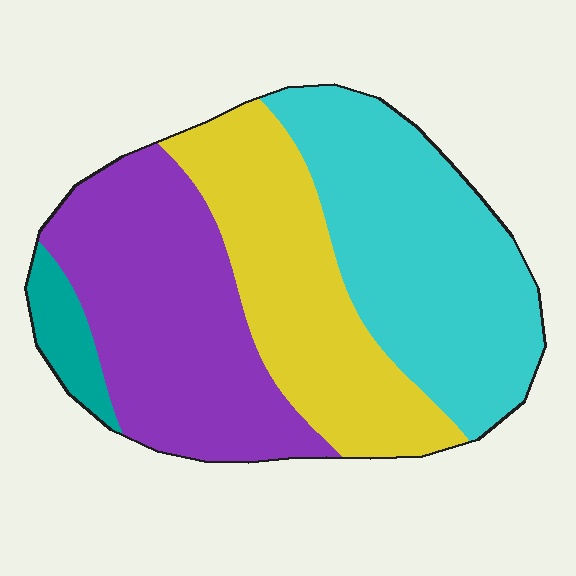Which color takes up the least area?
Teal, at roughly 5%.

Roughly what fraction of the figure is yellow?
Yellow takes up between a sixth and a third of the figure.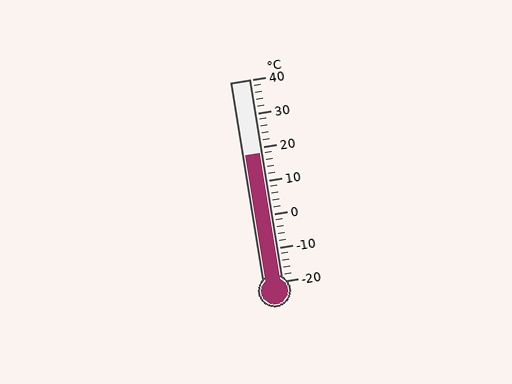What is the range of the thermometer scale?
The thermometer scale ranges from -20°C to 40°C.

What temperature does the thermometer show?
The thermometer shows approximately 18°C.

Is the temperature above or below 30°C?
The temperature is below 30°C.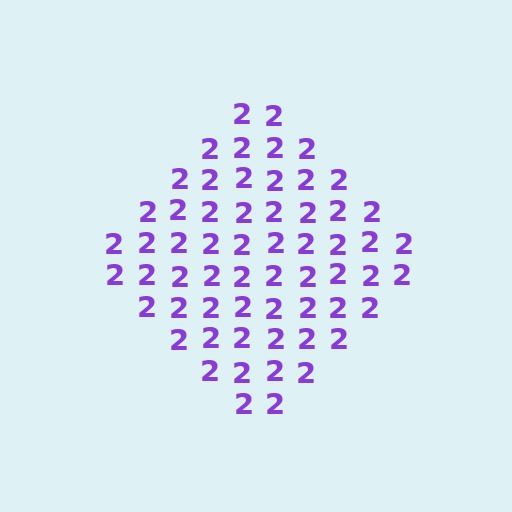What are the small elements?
The small elements are digit 2's.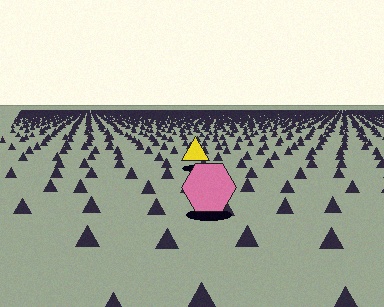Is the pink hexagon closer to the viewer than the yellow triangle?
Yes. The pink hexagon is closer — you can tell from the texture gradient: the ground texture is coarser near it.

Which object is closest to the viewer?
The pink hexagon is closest. The texture marks near it are larger and more spread out.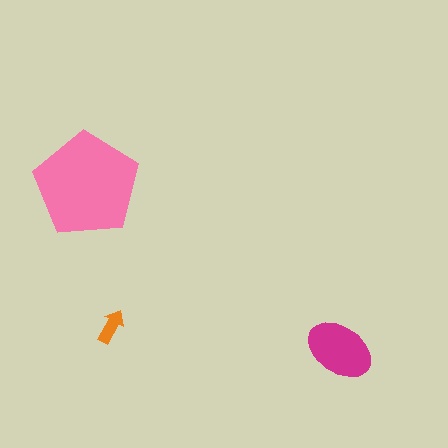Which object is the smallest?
The orange arrow.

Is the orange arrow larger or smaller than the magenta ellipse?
Smaller.